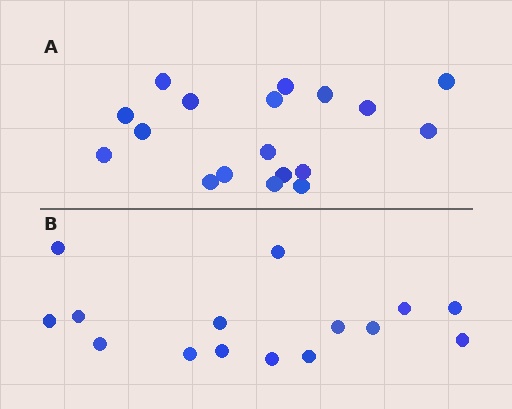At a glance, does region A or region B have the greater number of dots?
Region A (the top region) has more dots.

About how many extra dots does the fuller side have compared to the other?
Region A has just a few more — roughly 2 or 3 more dots than region B.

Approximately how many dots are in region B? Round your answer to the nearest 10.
About 20 dots. (The exact count is 15, which rounds to 20.)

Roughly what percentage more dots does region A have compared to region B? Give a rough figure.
About 20% more.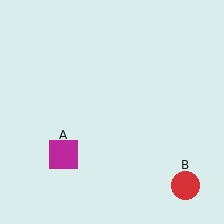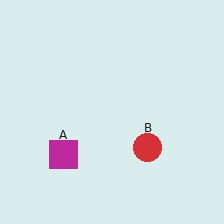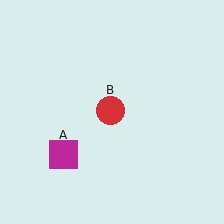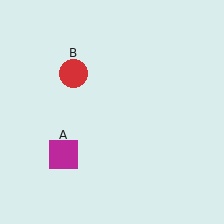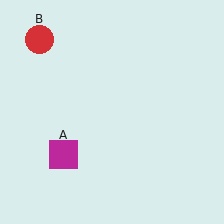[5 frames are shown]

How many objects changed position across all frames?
1 object changed position: red circle (object B).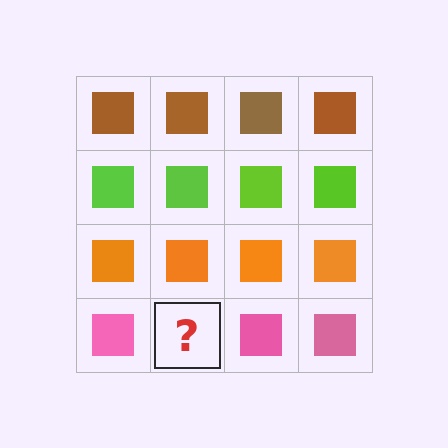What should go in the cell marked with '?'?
The missing cell should contain a pink square.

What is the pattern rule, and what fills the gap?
The rule is that each row has a consistent color. The gap should be filled with a pink square.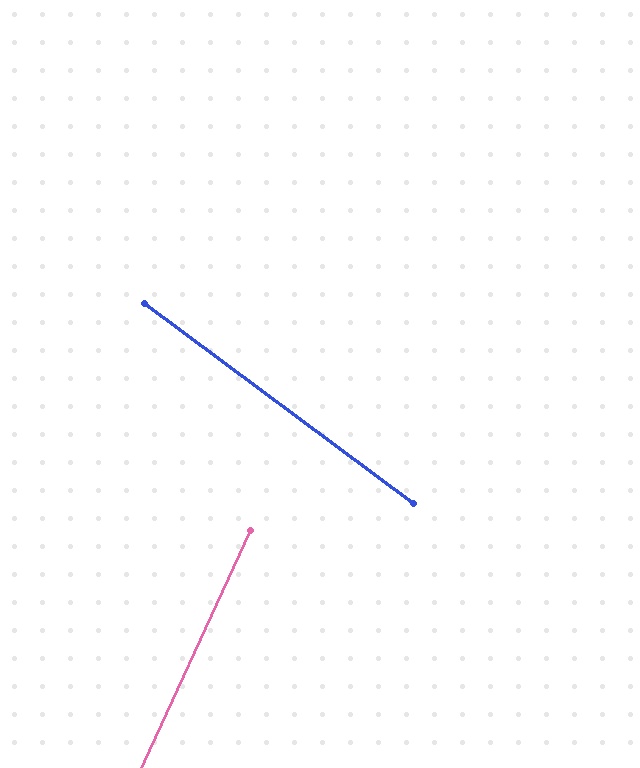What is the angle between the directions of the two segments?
Approximately 78 degrees.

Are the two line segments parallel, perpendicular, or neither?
Neither parallel nor perpendicular — they differ by about 78°.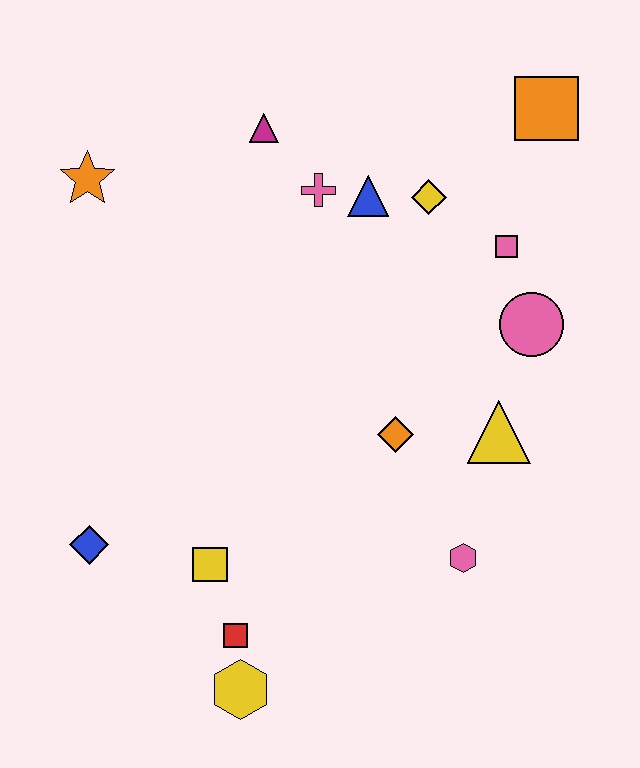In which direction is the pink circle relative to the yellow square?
The pink circle is to the right of the yellow square.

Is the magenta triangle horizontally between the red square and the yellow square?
No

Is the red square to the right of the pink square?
No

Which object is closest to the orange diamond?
The yellow triangle is closest to the orange diamond.